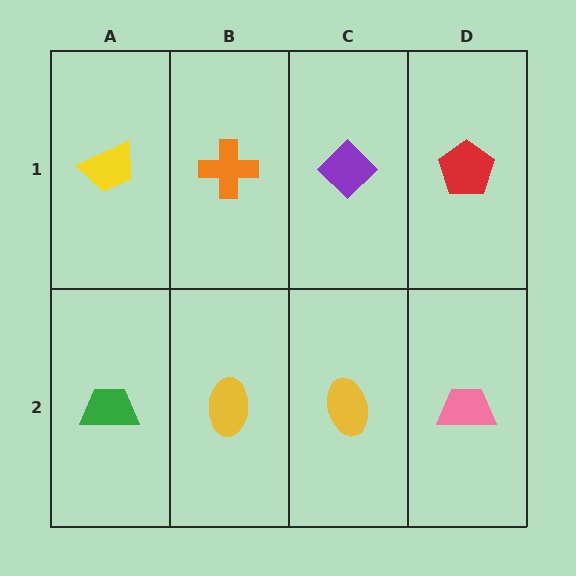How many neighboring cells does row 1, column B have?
3.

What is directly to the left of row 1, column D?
A purple diamond.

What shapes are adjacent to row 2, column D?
A red pentagon (row 1, column D), a yellow ellipse (row 2, column C).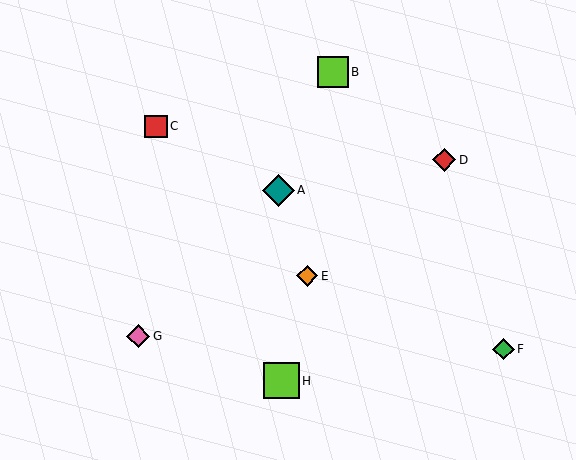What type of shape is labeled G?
Shape G is a pink diamond.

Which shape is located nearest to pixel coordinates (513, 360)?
The green diamond (labeled F) at (503, 349) is nearest to that location.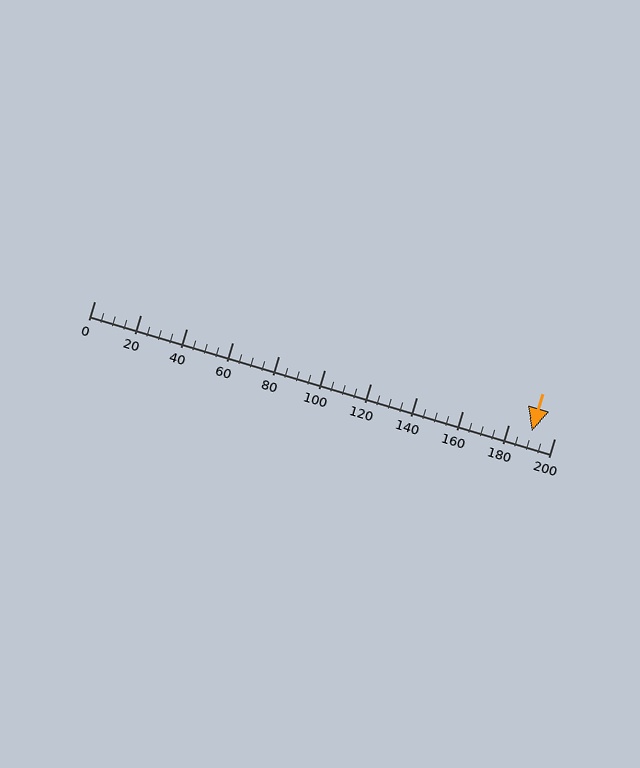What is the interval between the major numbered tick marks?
The major tick marks are spaced 20 units apart.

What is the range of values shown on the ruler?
The ruler shows values from 0 to 200.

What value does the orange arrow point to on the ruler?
The orange arrow points to approximately 190.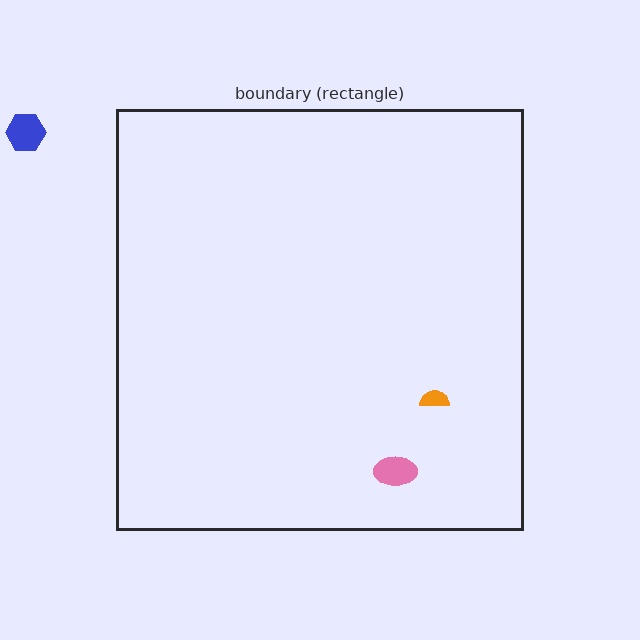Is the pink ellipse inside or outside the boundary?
Inside.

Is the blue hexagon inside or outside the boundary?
Outside.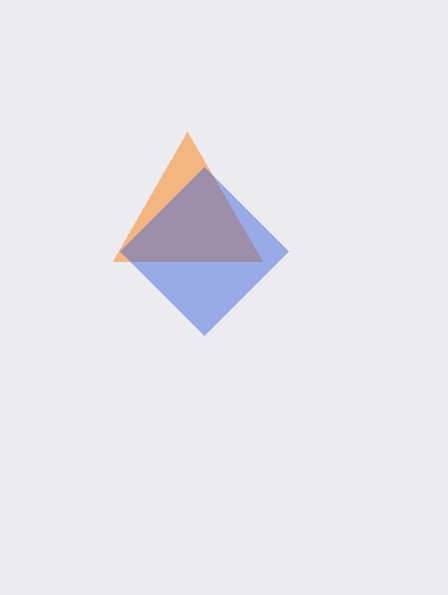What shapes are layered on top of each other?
The layered shapes are: an orange triangle, a blue diamond.